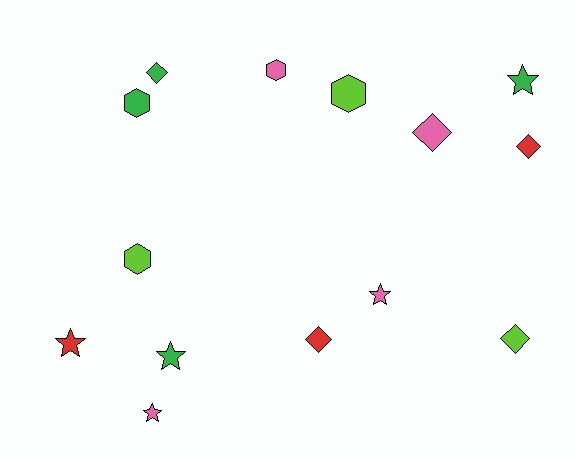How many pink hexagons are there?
There is 1 pink hexagon.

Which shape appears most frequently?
Diamond, with 5 objects.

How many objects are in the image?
There are 14 objects.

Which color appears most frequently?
Green, with 4 objects.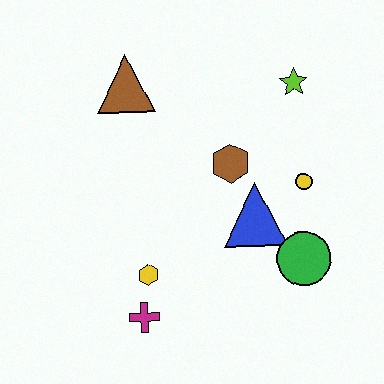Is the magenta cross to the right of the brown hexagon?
No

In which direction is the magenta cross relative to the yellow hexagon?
The magenta cross is below the yellow hexagon.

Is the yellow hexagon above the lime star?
No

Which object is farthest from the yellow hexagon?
The lime star is farthest from the yellow hexagon.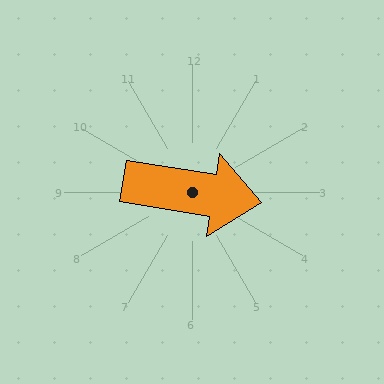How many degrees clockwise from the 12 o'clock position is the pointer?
Approximately 99 degrees.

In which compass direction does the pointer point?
East.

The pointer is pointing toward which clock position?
Roughly 3 o'clock.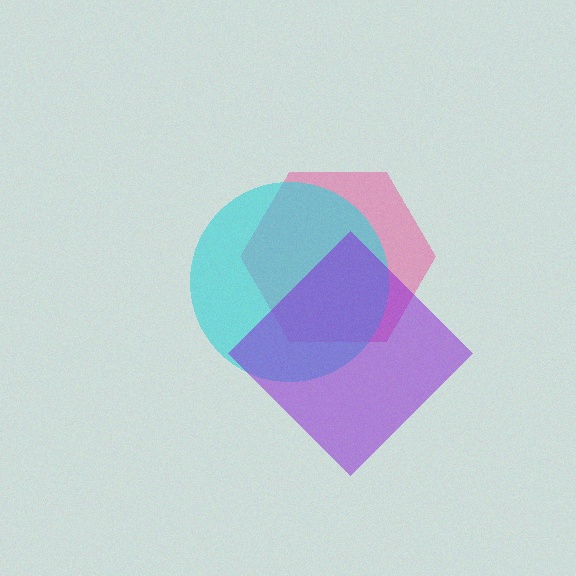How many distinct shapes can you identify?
There are 3 distinct shapes: a pink hexagon, a cyan circle, a purple diamond.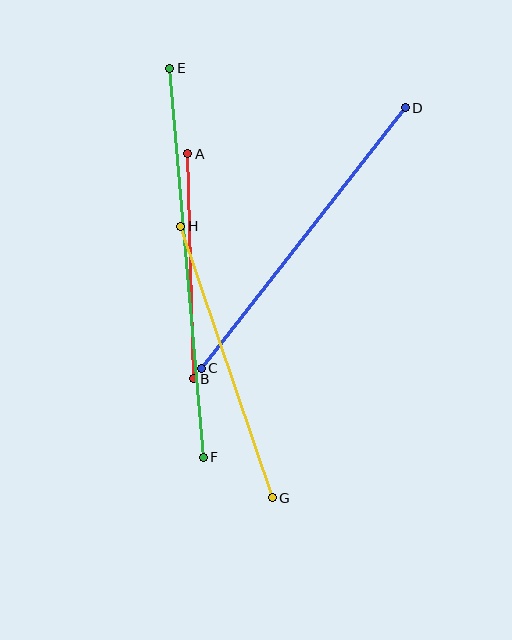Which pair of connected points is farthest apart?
Points E and F are farthest apart.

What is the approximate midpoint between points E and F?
The midpoint is at approximately (187, 263) pixels.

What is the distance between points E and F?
The distance is approximately 391 pixels.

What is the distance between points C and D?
The distance is approximately 331 pixels.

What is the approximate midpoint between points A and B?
The midpoint is at approximately (191, 266) pixels.